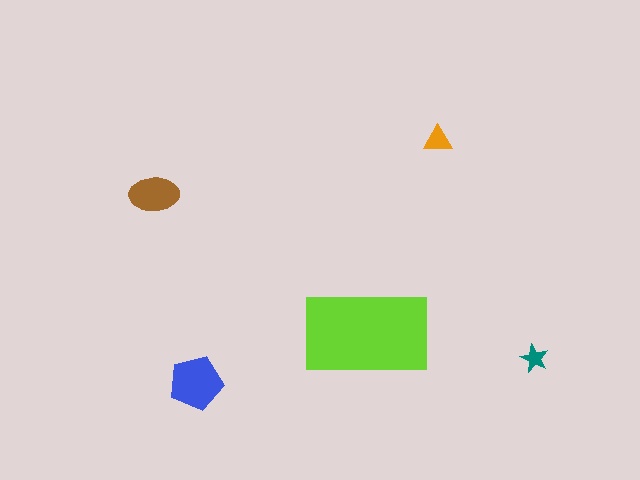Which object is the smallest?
The teal star.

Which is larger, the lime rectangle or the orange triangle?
The lime rectangle.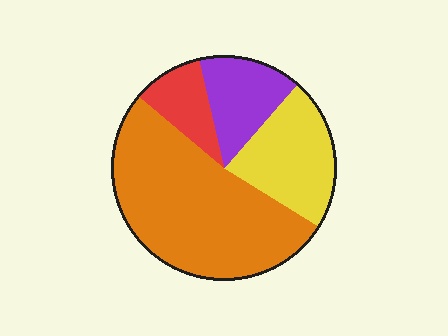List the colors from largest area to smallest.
From largest to smallest: orange, yellow, purple, red.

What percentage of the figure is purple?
Purple takes up less than a quarter of the figure.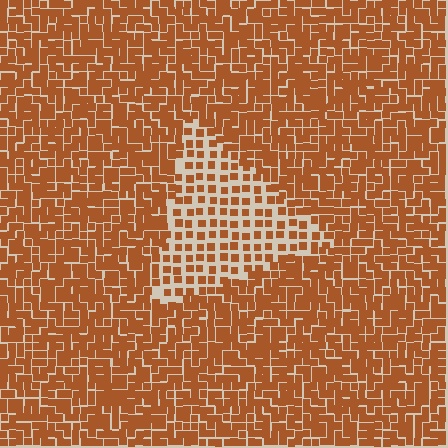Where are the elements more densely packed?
The elements are more densely packed outside the triangle boundary.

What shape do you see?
I see a triangle.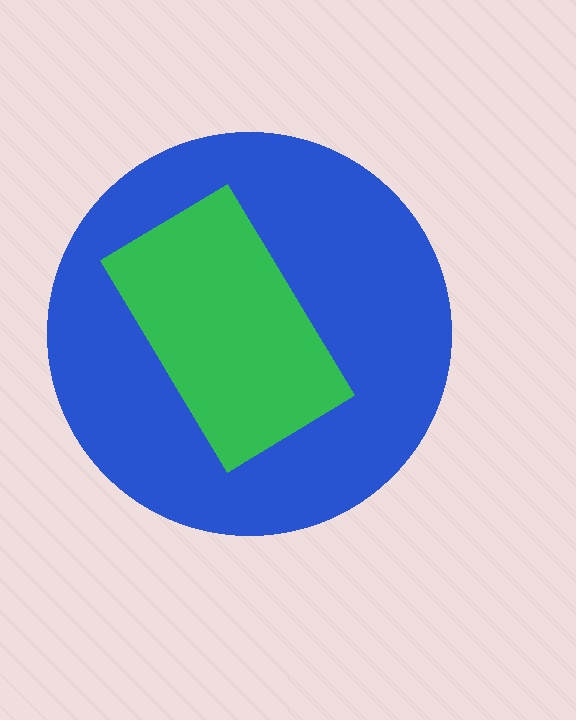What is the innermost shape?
The green rectangle.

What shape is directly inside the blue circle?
The green rectangle.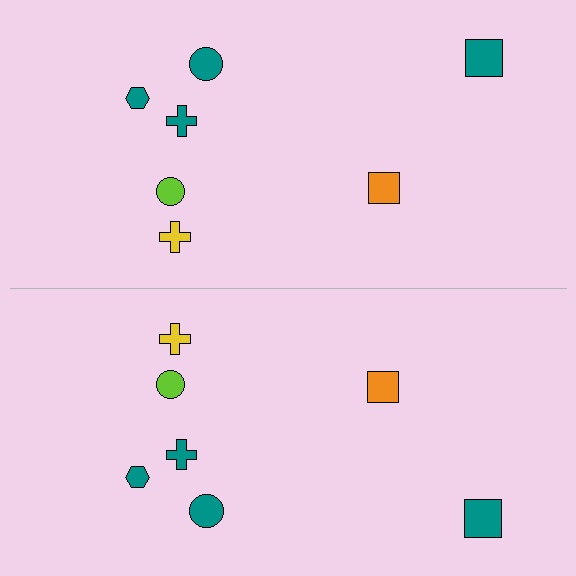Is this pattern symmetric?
Yes, this pattern has bilateral (reflection) symmetry.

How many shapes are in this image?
There are 14 shapes in this image.